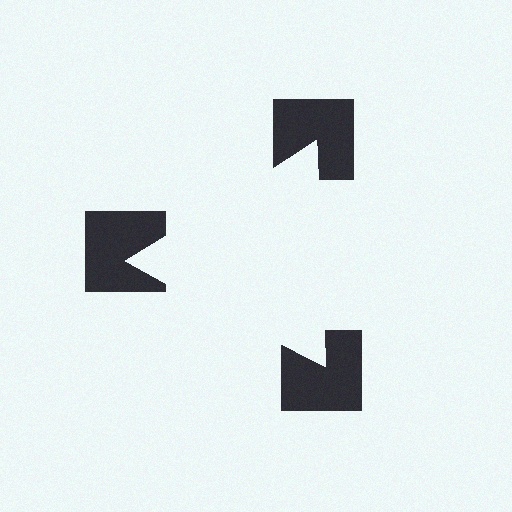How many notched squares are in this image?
There are 3 — one at each vertex of the illusory triangle.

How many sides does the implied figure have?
3 sides.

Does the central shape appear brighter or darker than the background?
It typically appears slightly brighter than the background, even though no actual brightness change is drawn.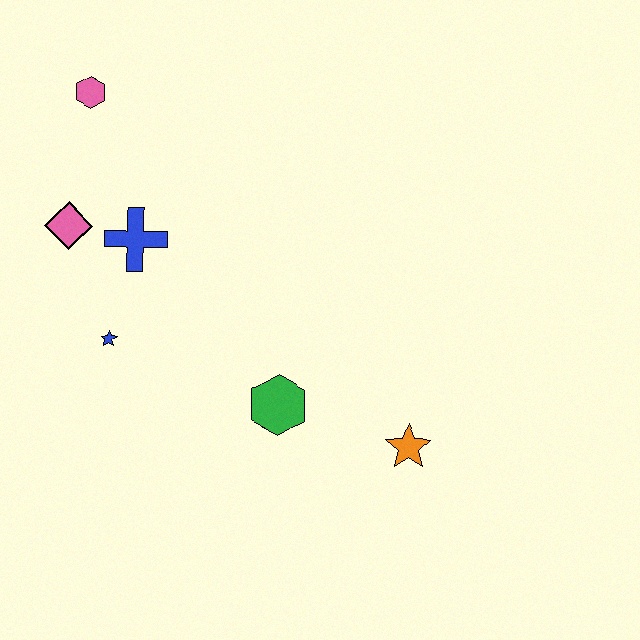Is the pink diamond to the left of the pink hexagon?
Yes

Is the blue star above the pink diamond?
No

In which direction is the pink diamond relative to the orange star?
The pink diamond is to the left of the orange star.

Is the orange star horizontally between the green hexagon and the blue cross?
No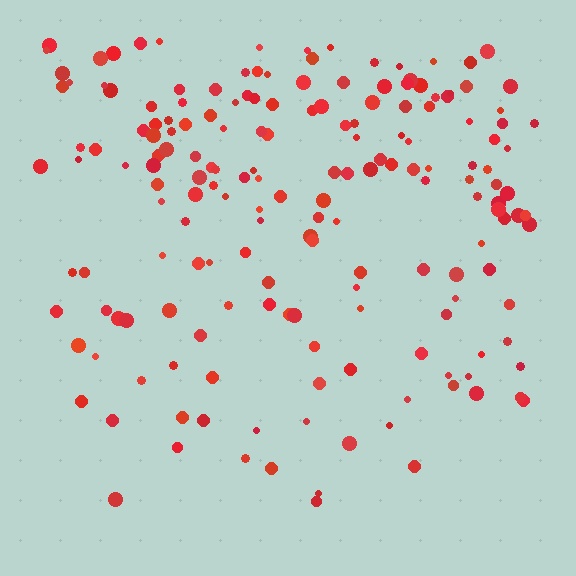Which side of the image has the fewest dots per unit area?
The bottom.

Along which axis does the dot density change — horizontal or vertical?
Vertical.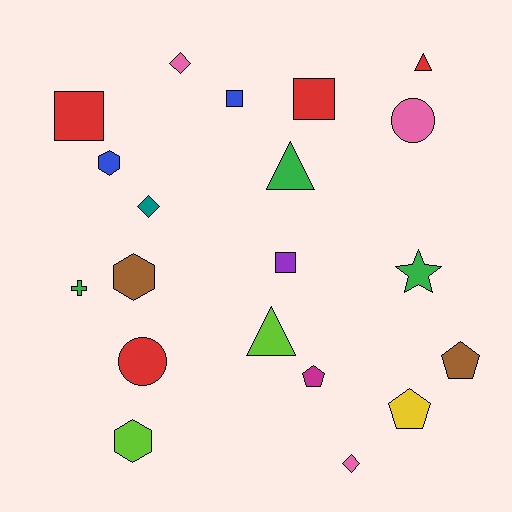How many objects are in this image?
There are 20 objects.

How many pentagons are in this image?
There are 3 pentagons.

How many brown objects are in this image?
There are 2 brown objects.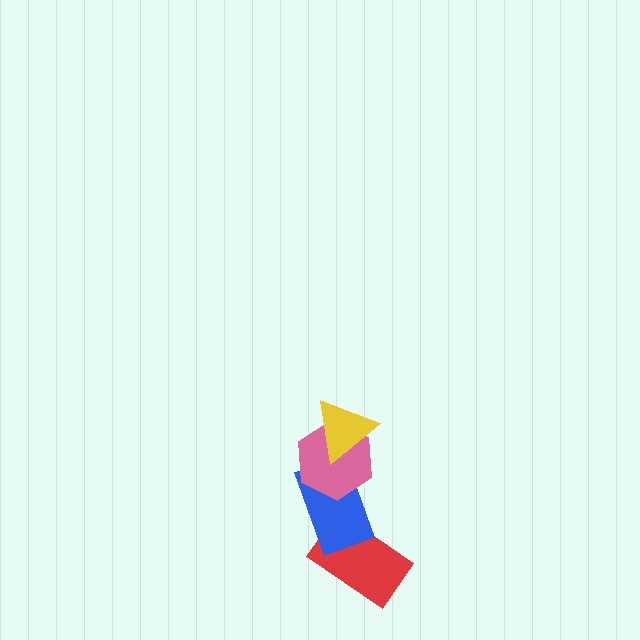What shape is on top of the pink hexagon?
The yellow triangle is on top of the pink hexagon.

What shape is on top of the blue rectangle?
The pink hexagon is on top of the blue rectangle.